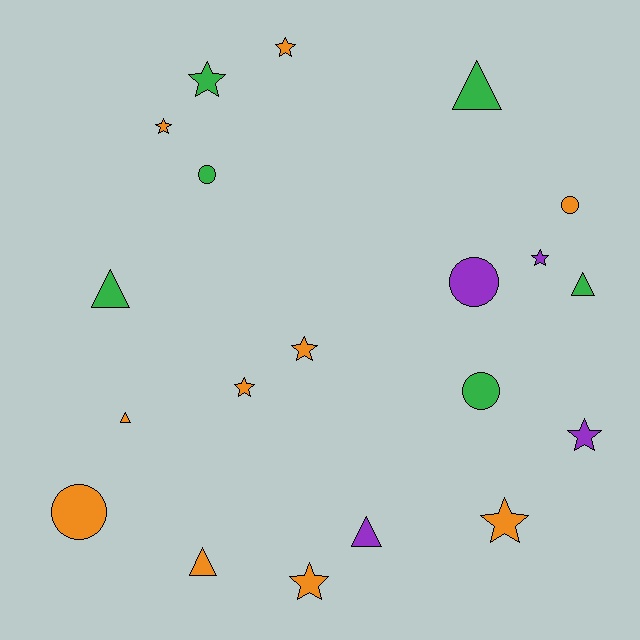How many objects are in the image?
There are 20 objects.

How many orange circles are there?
There are 2 orange circles.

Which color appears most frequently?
Orange, with 10 objects.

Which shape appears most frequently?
Star, with 9 objects.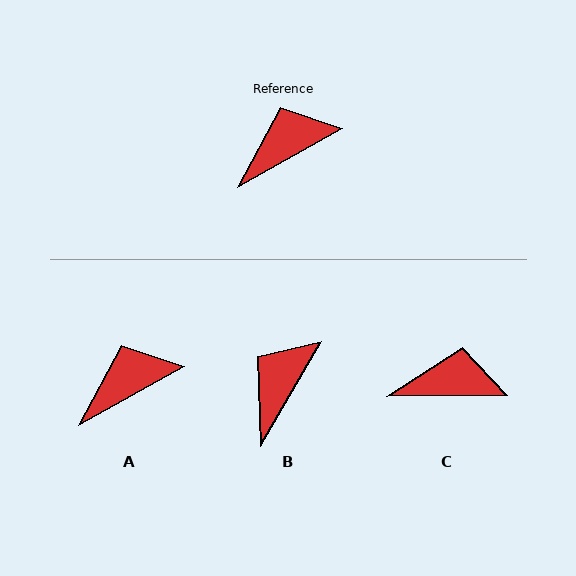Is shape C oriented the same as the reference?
No, it is off by about 29 degrees.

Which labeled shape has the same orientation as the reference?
A.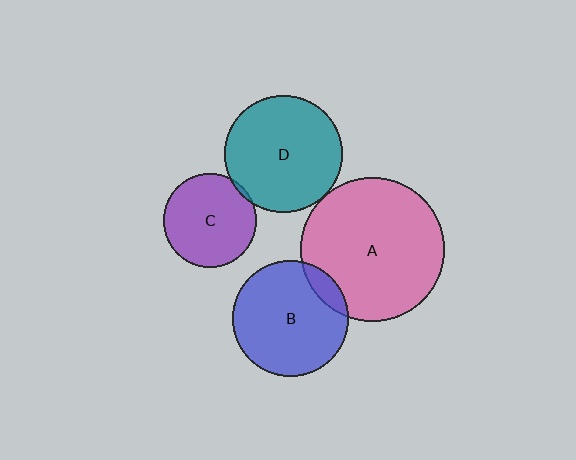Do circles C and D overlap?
Yes.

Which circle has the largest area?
Circle A (pink).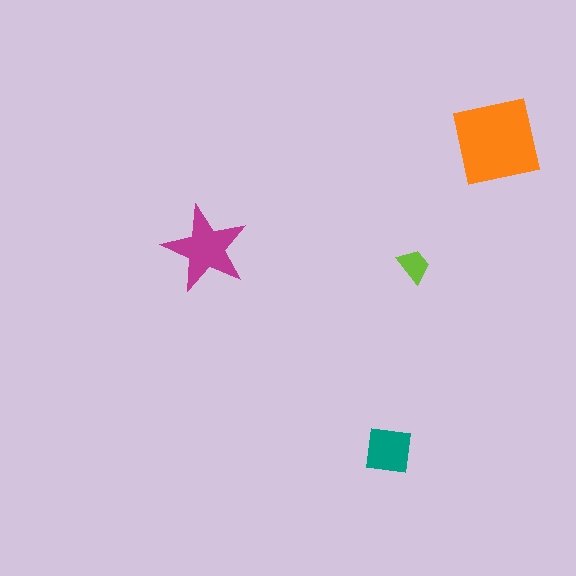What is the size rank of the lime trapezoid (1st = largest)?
4th.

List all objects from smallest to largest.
The lime trapezoid, the teal square, the magenta star, the orange square.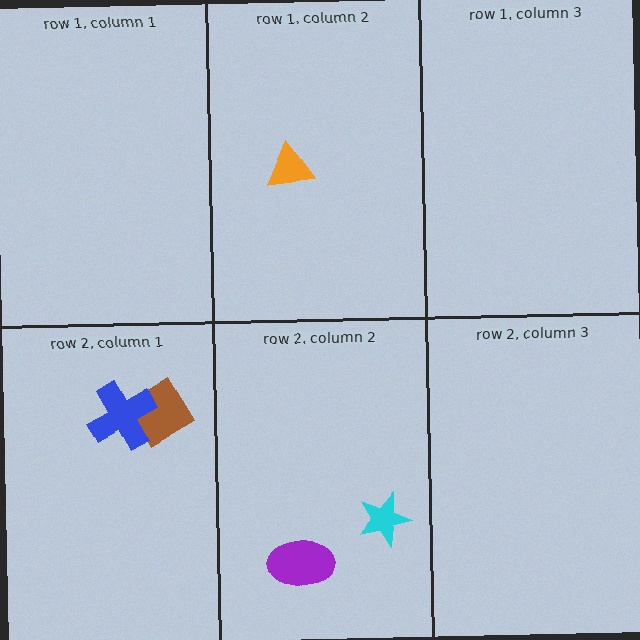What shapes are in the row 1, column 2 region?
The orange triangle.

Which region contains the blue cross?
The row 2, column 1 region.